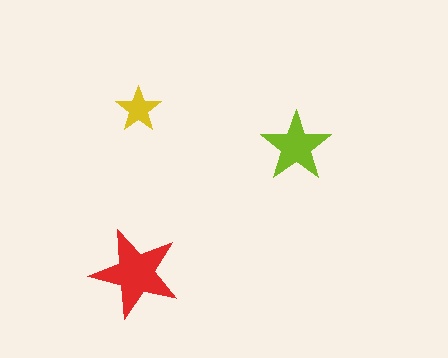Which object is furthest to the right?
The lime star is rightmost.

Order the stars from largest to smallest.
the red one, the lime one, the yellow one.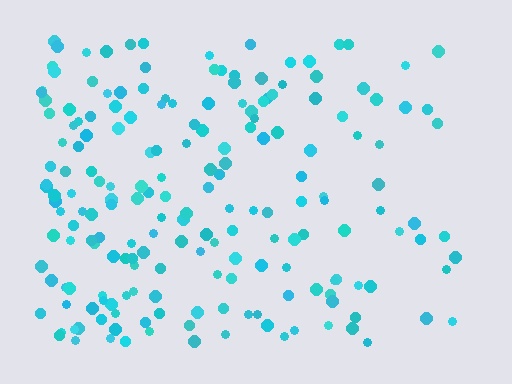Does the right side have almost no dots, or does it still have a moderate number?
Still a moderate number, just noticeably fewer than the left.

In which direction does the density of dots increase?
From right to left, with the left side densest.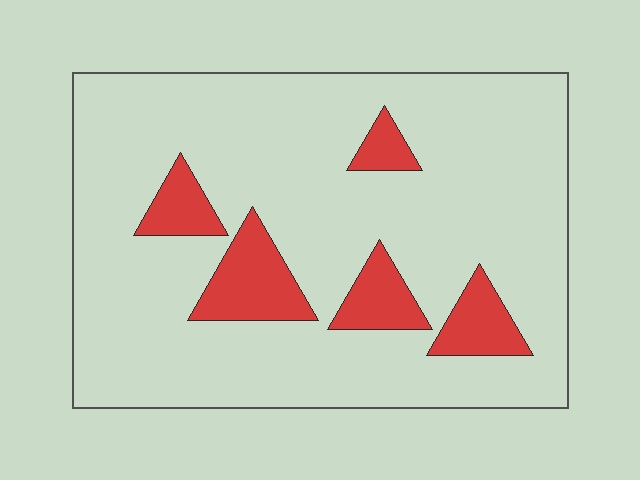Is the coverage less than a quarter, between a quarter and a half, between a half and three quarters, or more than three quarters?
Less than a quarter.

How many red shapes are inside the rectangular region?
5.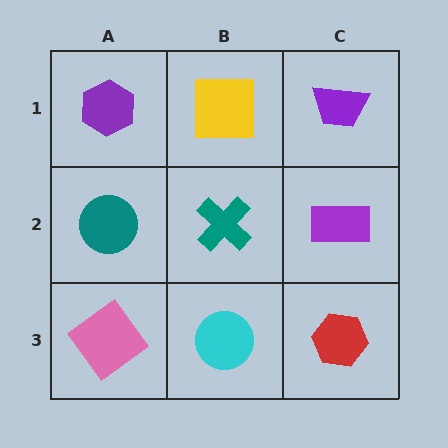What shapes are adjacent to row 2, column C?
A purple trapezoid (row 1, column C), a red hexagon (row 3, column C), a teal cross (row 2, column B).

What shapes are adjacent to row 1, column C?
A purple rectangle (row 2, column C), a yellow square (row 1, column B).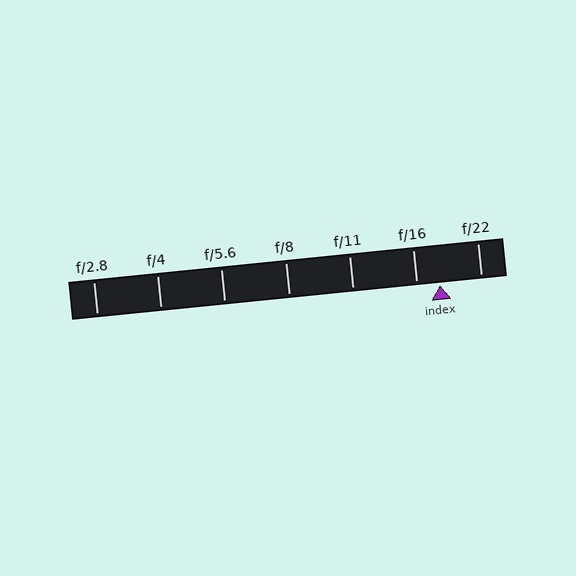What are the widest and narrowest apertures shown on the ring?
The widest aperture shown is f/2.8 and the narrowest is f/22.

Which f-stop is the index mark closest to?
The index mark is closest to f/16.